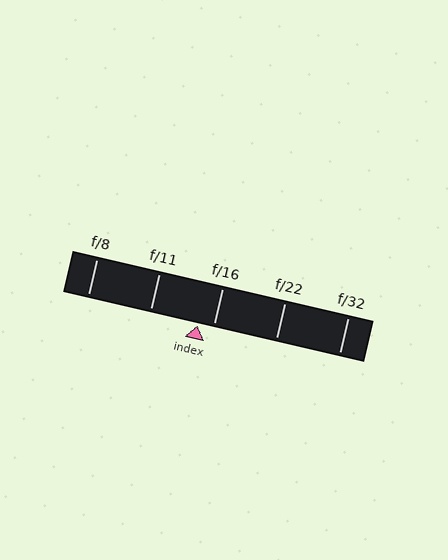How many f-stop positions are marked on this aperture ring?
There are 5 f-stop positions marked.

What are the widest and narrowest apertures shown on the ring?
The widest aperture shown is f/8 and the narrowest is f/32.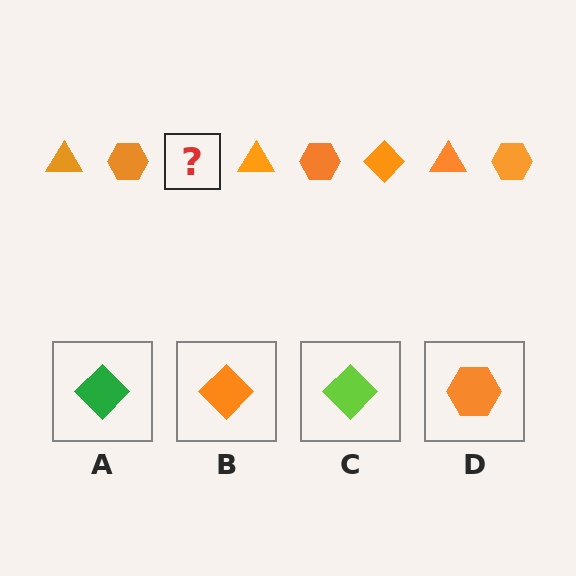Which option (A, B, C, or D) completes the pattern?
B.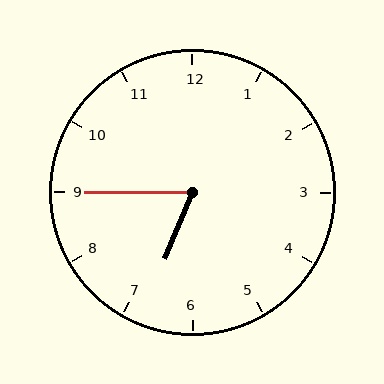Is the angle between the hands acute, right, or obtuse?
It is acute.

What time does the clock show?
6:45.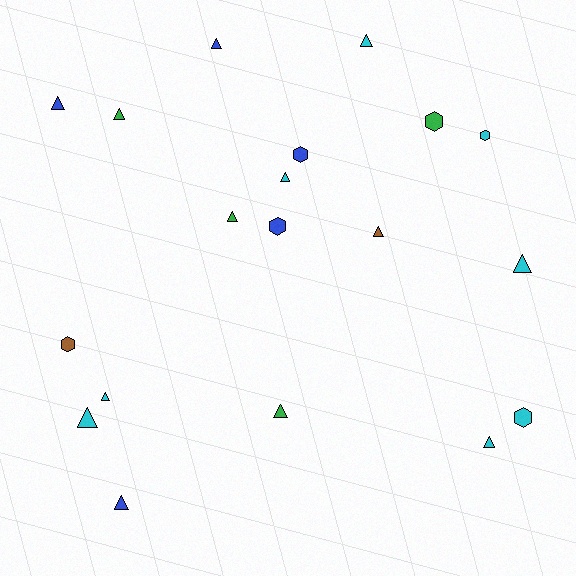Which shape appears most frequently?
Triangle, with 13 objects.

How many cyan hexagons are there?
There are 2 cyan hexagons.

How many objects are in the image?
There are 19 objects.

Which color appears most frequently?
Cyan, with 8 objects.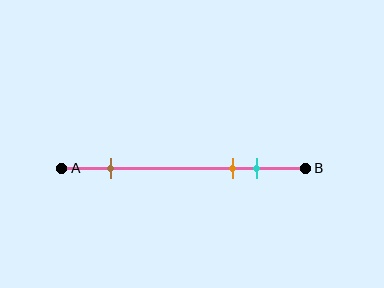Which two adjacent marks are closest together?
The orange and cyan marks are the closest adjacent pair.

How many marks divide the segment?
There are 3 marks dividing the segment.